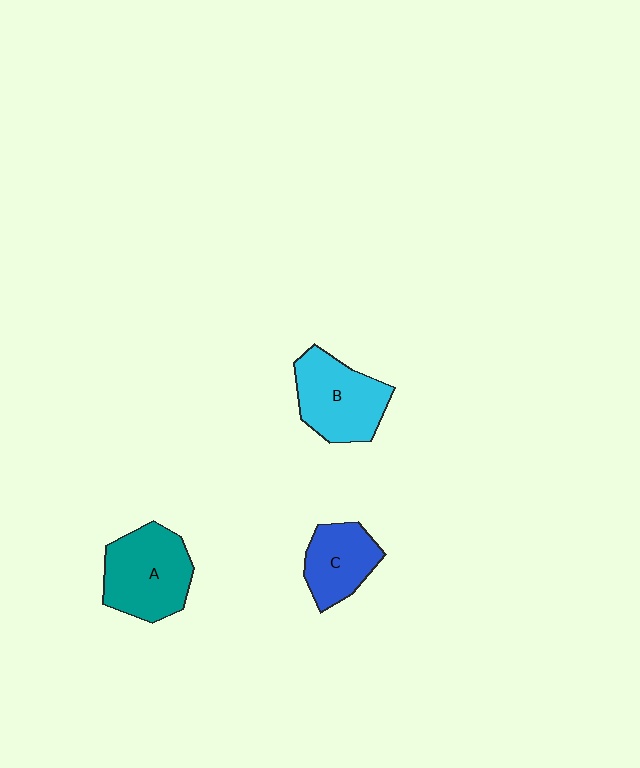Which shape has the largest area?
Shape A (teal).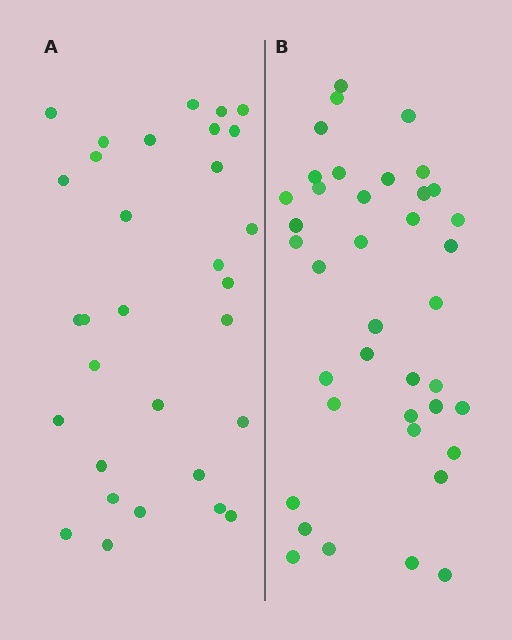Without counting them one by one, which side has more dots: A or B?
Region B (the right region) has more dots.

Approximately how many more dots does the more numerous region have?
Region B has roughly 8 or so more dots than region A.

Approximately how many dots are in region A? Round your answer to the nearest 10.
About 30 dots. (The exact count is 31, which rounds to 30.)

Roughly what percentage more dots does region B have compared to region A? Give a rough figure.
About 25% more.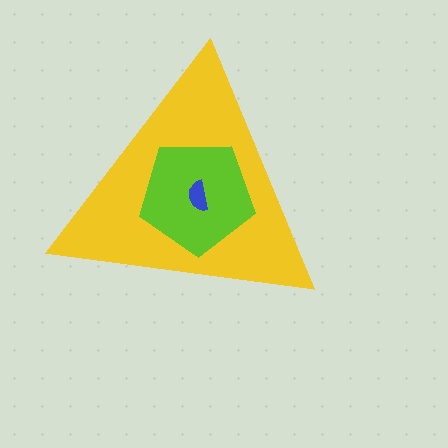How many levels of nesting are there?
3.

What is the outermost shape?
The yellow triangle.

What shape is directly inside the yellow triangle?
The lime pentagon.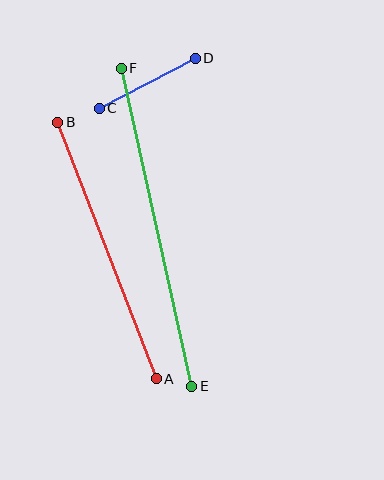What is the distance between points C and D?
The distance is approximately 108 pixels.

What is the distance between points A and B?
The distance is approximately 275 pixels.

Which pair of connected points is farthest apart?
Points E and F are farthest apart.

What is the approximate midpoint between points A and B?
The midpoint is at approximately (107, 250) pixels.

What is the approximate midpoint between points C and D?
The midpoint is at approximately (147, 83) pixels.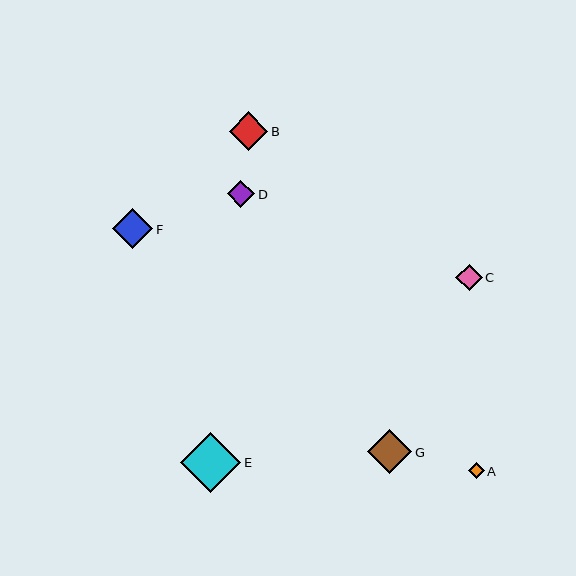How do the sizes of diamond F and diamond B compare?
Diamond F and diamond B are approximately the same size.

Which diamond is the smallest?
Diamond A is the smallest with a size of approximately 16 pixels.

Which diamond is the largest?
Diamond E is the largest with a size of approximately 60 pixels.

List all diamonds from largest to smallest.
From largest to smallest: E, G, F, B, D, C, A.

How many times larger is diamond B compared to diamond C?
Diamond B is approximately 1.5 times the size of diamond C.